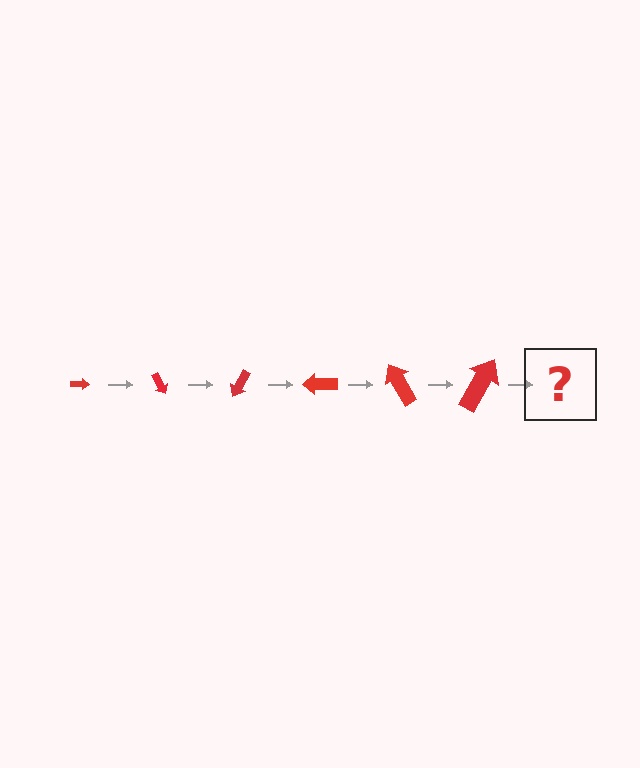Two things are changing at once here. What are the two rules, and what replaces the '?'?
The two rules are that the arrow grows larger each step and it rotates 60 degrees each step. The '?' should be an arrow, larger than the previous one and rotated 360 degrees from the start.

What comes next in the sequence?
The next element should be an arrow, larger than the previous one and rotated 360 degrees from the start.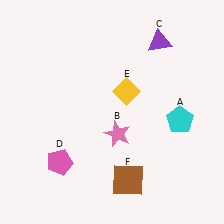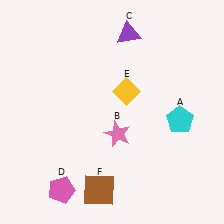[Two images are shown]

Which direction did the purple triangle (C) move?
The purple triangle (C) moved left.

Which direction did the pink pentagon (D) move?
The pink pentagon (D) moved down.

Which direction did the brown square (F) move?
The brown square (F) moved left.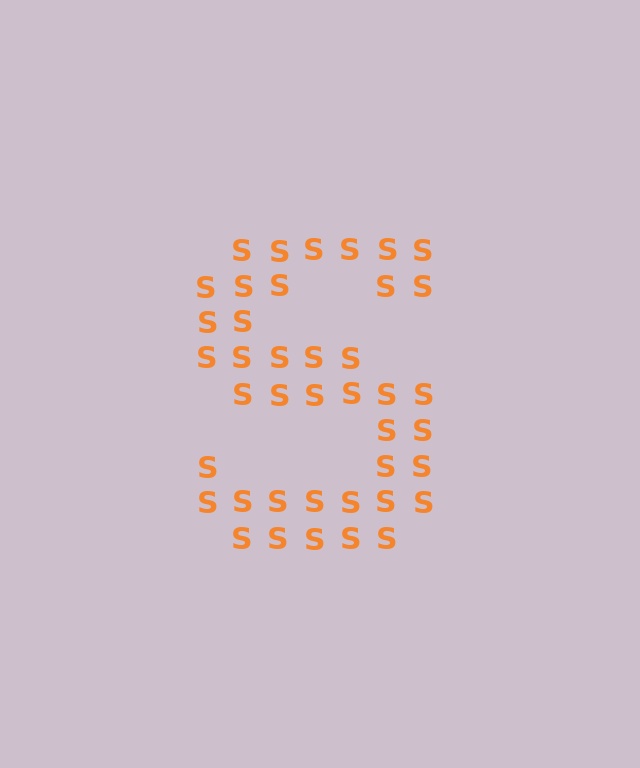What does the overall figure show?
The overall figure shows the letter S.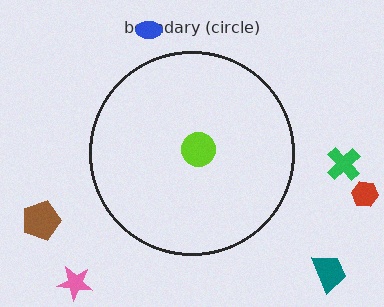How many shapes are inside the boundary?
1 inside, 6 outside.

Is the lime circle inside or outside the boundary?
Inside.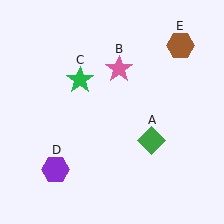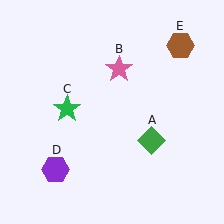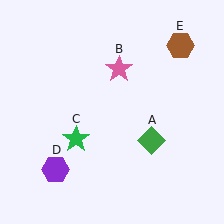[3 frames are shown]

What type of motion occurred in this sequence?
The green star (object C) rotated counterclockwise around the center of the scene.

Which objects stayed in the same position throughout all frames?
Green diamond (object A) and pink star (object B) and purple hexagon (object D) and brown hexagon (object E) remained stationary.